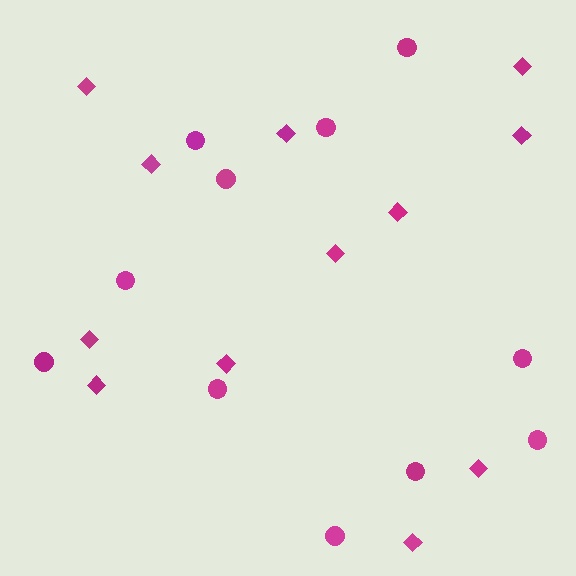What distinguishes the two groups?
There are 2 groups: one group of circles (11) and one group of diamonds (12).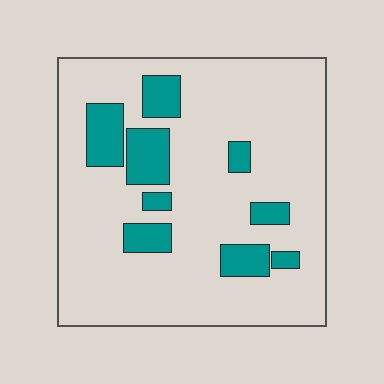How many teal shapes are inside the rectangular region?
9.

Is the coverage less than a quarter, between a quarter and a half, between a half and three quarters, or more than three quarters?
Less than a quarter.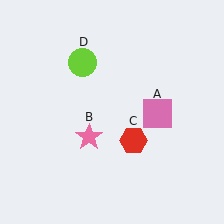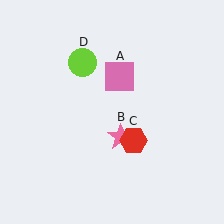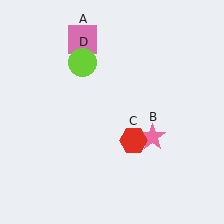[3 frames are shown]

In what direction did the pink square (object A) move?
The pink square (object A) moved up and to the left.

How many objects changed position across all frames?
2 objects changed position: pink square (object A), pink star (object B).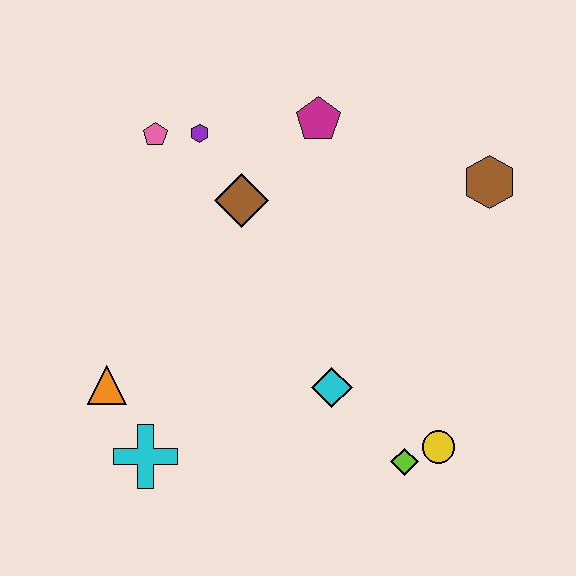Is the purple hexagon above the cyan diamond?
Yes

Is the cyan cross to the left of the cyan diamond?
Yes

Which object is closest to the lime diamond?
The yellow circle is closest to the lime diamond.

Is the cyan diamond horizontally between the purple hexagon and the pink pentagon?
No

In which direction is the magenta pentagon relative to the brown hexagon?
The magenta pentagon is to the left of the brown hexagon.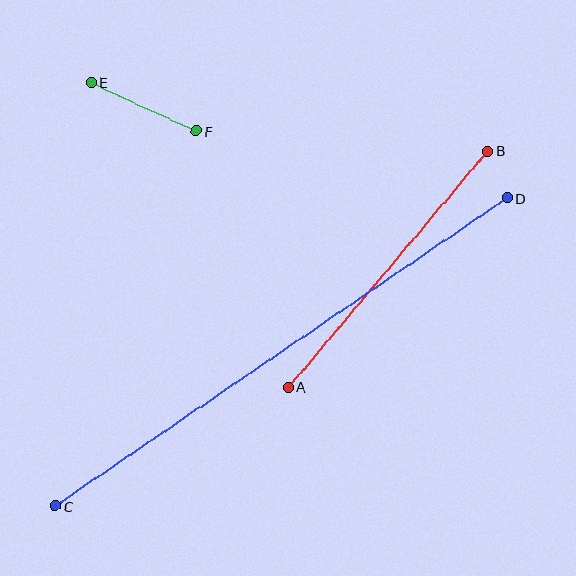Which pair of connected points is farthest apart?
Points C and D are farthest apart.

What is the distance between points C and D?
The distance is approximately 547 pixels.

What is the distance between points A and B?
The distance is approximately 309 pixels.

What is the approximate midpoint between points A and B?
The midpoint is at approximately (388, 269) pixels.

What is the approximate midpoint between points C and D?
The midpoint is at approximately (281, 352) pixels.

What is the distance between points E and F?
The distance is approximately 116 pixels.